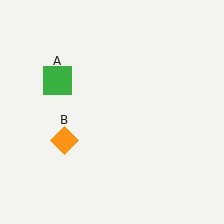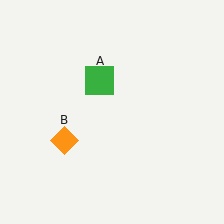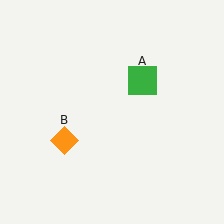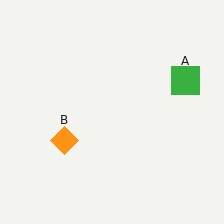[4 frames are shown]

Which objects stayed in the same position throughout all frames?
Orange diamond (object B) remained stationary.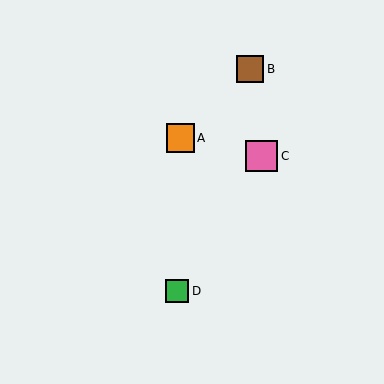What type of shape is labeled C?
Shape C is a pink square.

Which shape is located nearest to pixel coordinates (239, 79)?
The brown square (labeled B) at (250, 69) is nearest to that location.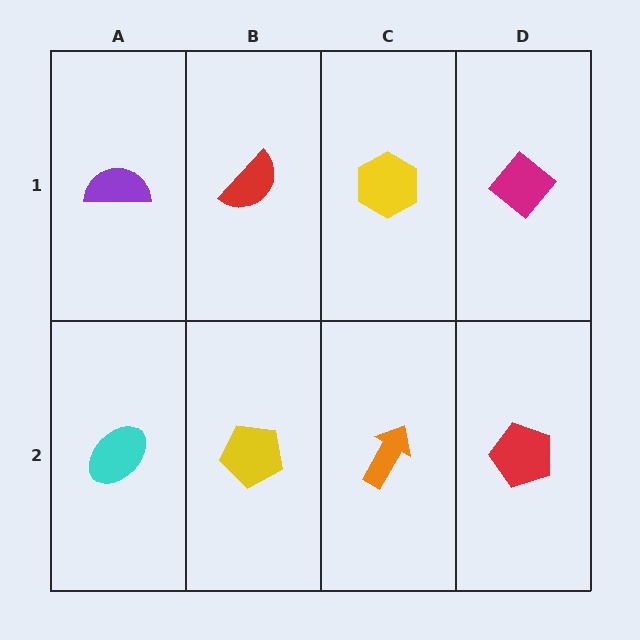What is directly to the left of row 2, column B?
A cyan ellipse.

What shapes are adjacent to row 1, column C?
An orange arrow (row 2, column C), a red semicircle (row 1, column B), a magenta diamond (row 1, column D).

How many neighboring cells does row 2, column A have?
2.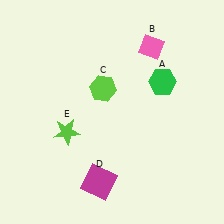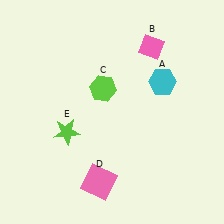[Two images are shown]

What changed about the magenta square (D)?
In Image 1, D is magenta. In Image 2, it changed to pink.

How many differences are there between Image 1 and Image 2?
There are 2 differences between the two images.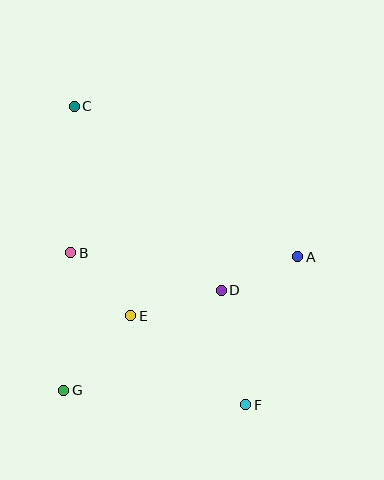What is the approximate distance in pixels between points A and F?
The distance between A and F is approximately 157 pixels.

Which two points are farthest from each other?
Points C and F are farthest from each other.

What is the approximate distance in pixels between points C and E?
The distance between C and E is approximately 217 pixels.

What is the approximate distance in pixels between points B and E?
The distance between B and E is approximately 87 pixels.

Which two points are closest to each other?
Points A and D are closest to each other.